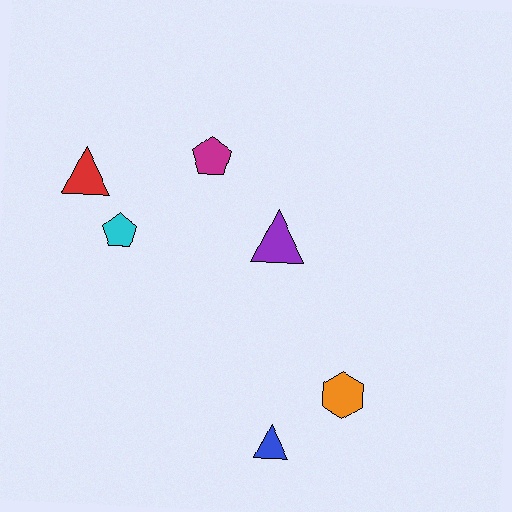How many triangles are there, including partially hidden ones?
There are 3 triangles.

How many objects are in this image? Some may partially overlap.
There are 6 objects.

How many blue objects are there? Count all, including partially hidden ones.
There is 1 blue object.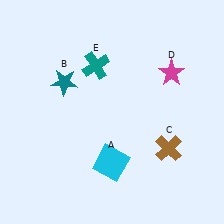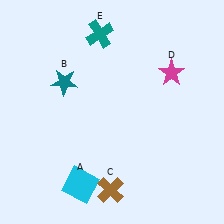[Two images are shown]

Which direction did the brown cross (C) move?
The brown cross (C) moved left.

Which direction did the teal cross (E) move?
The teal cross (E) moved up.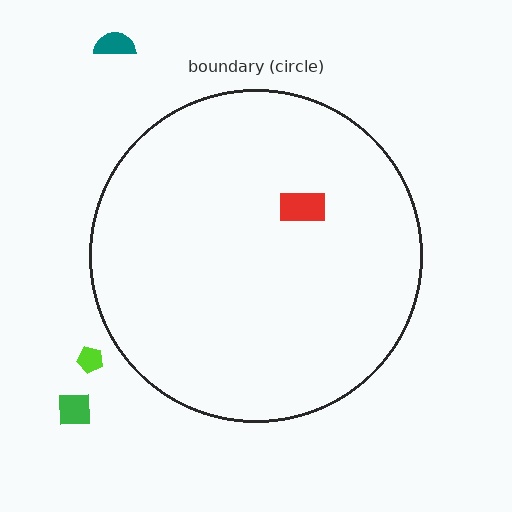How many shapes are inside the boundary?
1 inside, 3 outside.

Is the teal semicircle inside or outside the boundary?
Outside.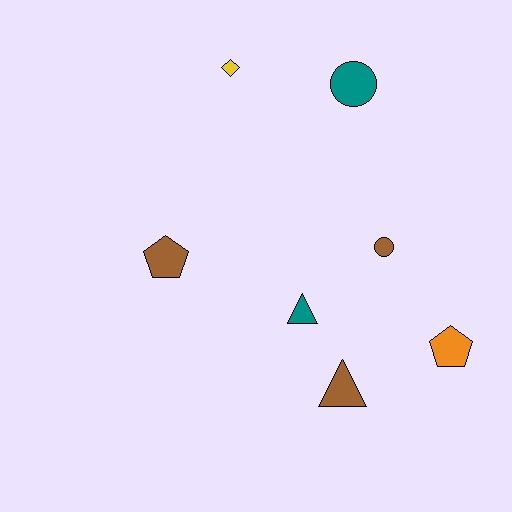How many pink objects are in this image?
There are no pink objects.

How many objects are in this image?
There are 7 objects.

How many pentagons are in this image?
There are 2 pentagons.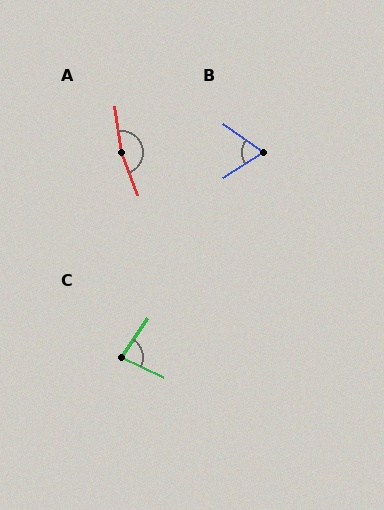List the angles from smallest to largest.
B (68°), C (81°), A (168°).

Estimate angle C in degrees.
Approximately 81 degrees.